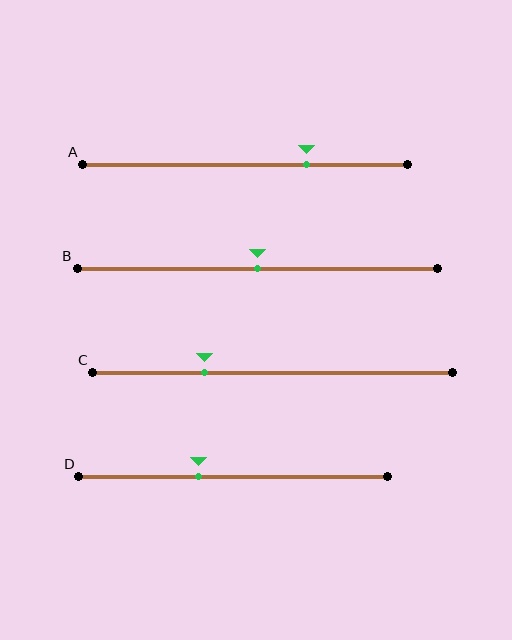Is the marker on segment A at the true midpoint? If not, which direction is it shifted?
No, the marker on segment A is shifted to the right by about 19% of the segment length.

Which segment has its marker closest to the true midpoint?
Segment B has its marker closest to the true midpoint.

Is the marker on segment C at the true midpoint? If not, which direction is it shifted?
No, the marker on segment C is shifted to the left by about 19% of the segment length.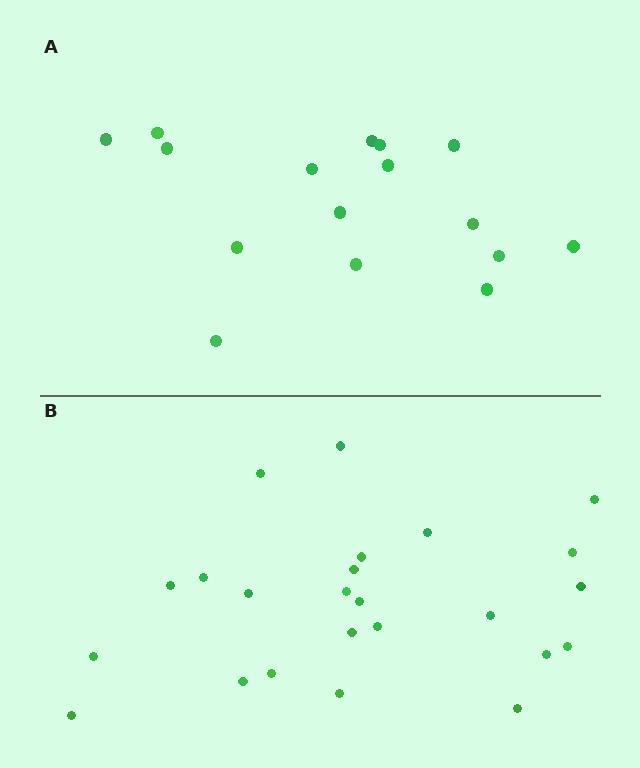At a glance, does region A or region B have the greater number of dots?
Region B (the bottom region) has more dots.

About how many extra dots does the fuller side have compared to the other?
Region B has roughly 8 or so more dots than region A.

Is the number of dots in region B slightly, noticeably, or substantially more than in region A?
Region B has substantially more. The ratio is roughly 1.5 to 1.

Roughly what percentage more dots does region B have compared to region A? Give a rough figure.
About 50% more.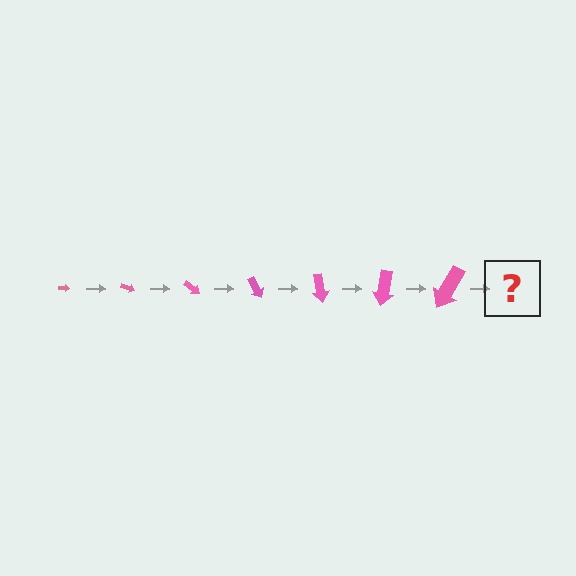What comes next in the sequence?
The next element should be an arrow, larger than the previous one and rotated 140 degrees from the start.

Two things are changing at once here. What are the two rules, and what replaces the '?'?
The two rules are that the arrow grows larger each step and it rotates 20 degrees each step. The '?' should be an arrow, larger than the previous one and rotated 140 degrees from the start.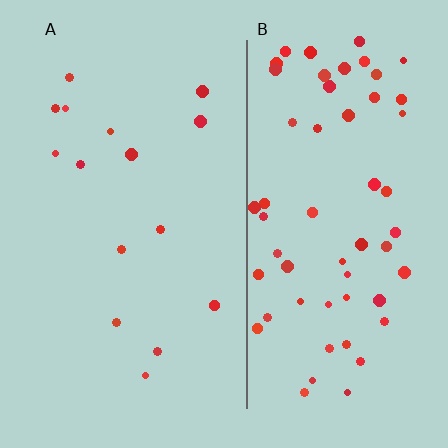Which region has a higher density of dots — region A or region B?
B (the right).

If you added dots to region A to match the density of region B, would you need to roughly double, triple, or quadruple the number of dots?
Approximately quadruple.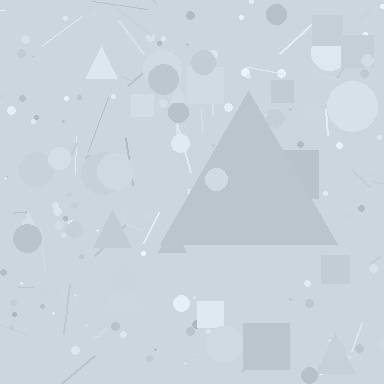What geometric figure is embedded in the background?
A triangle is embedded in the background.